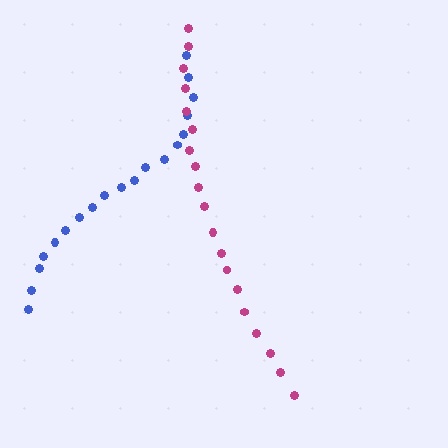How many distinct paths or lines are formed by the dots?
There are 2 distinct paths.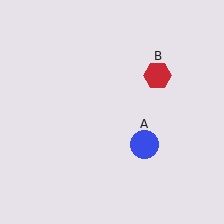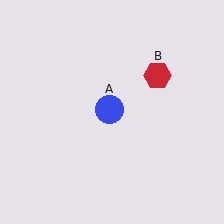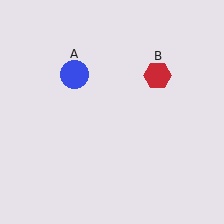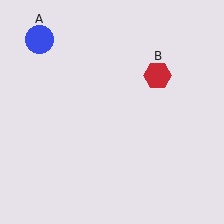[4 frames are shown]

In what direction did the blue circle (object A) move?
The blue circle (object A) moved up and to the left.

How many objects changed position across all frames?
1 object changed position: blue circle (object A).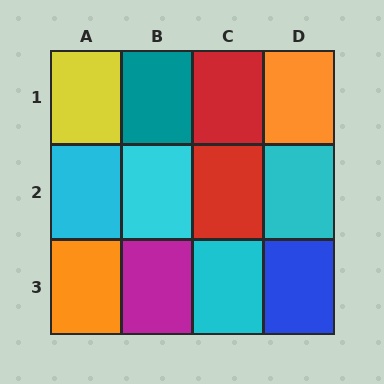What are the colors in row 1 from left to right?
Yellow, teal, red, orange.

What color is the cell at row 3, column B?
Magenta.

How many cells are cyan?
4 cells are cyan.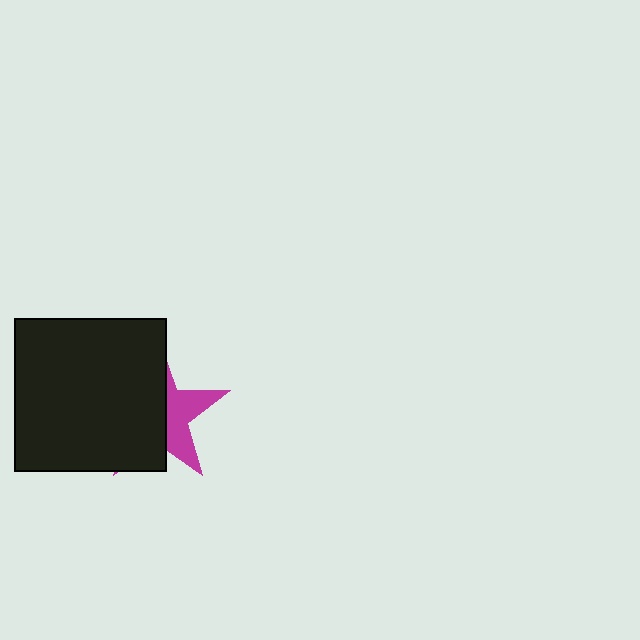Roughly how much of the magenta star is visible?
A small part of it is visible (roughly 37%).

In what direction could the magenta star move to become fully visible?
The magenta star could move right. That would shift it out from behind the black square entirely.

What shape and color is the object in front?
The object in front is a black square.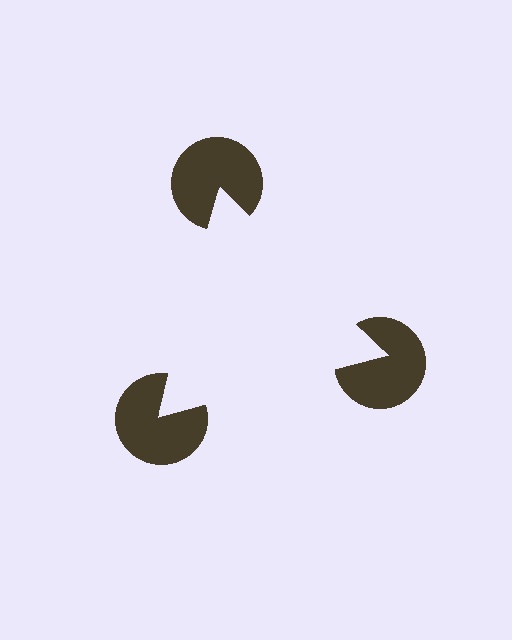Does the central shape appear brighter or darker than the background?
It typically appears slightly brighter than the background, even though no actual brightness change is drawn.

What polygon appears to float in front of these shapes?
An illusory triangle — its edges are inferred from the aligned wedge cuts in the pac-man discs, not physically drawn.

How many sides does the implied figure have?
3 sides.